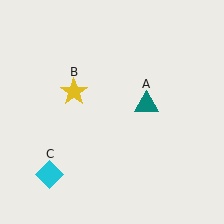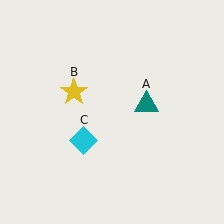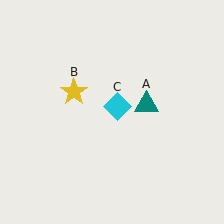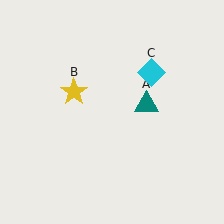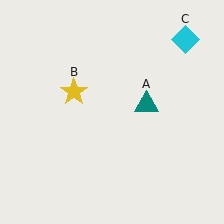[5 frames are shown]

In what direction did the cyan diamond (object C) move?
The cyan diamond (object C) moved up and to the right.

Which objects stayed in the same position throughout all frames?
Teal triangle (object A) and yellow star (object B) remained stationary.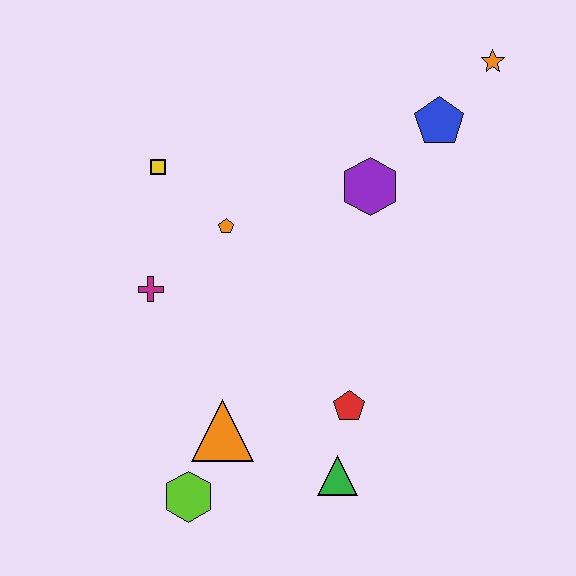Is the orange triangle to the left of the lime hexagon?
No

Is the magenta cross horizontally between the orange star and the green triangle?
No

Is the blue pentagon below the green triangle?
No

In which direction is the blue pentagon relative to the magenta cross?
The blue pentagon is to the right of the magenta cross.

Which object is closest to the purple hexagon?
The blue pentagon is closest to the purple hexagon.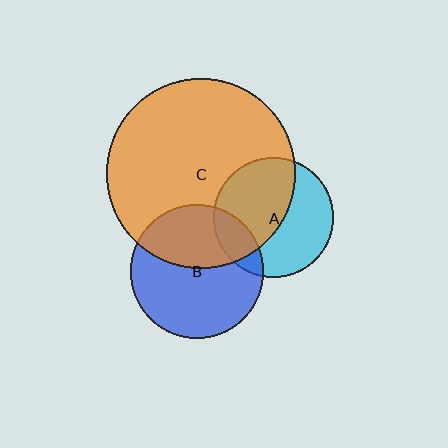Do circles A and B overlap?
Yes.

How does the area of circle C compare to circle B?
Approximately 2.0 times.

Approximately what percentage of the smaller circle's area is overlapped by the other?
Approximately 15%.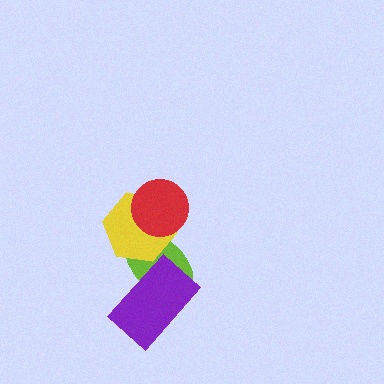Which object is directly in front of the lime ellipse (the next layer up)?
The yellow hexagon is directly in front of the lime ellipse.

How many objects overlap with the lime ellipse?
3 objects overlap with the lime ellipse.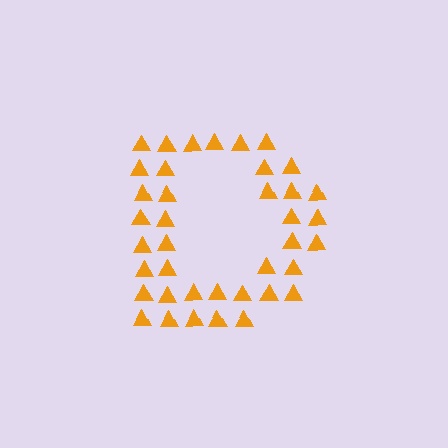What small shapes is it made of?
It is made of small triangles.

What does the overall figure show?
The overall figure shows the letter D.